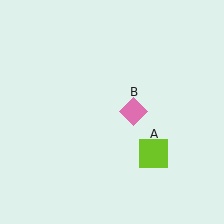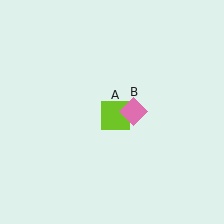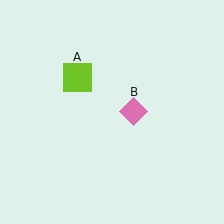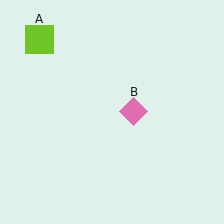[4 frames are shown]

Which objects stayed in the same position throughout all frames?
Pink diamond (object B) remained stationary.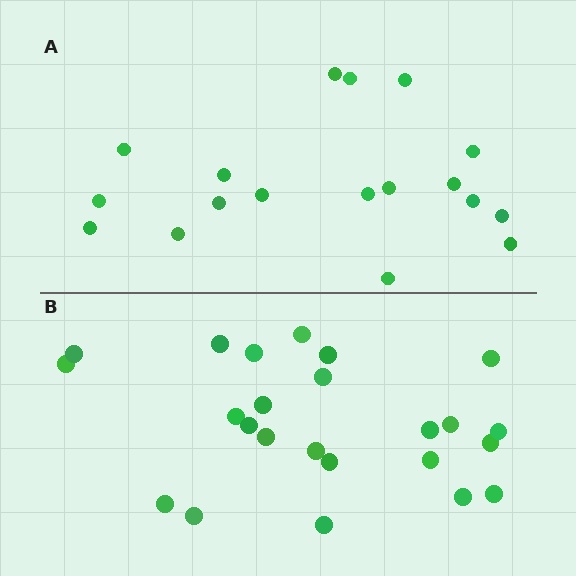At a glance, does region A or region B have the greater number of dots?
Region B (the bottom region) has more dots.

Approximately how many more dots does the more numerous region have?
Region B has about 6 more dots than region A.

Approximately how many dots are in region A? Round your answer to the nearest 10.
About 20 dots. (The exact count is 18, which rounds to 20.)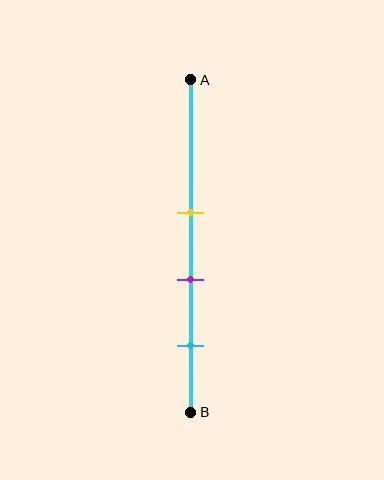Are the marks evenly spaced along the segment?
Yes, the marks are approximately evenly spaced.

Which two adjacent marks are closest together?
The yellow and purple marks are the closest adjacent pair.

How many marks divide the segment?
There are 3 marks dividing the segment.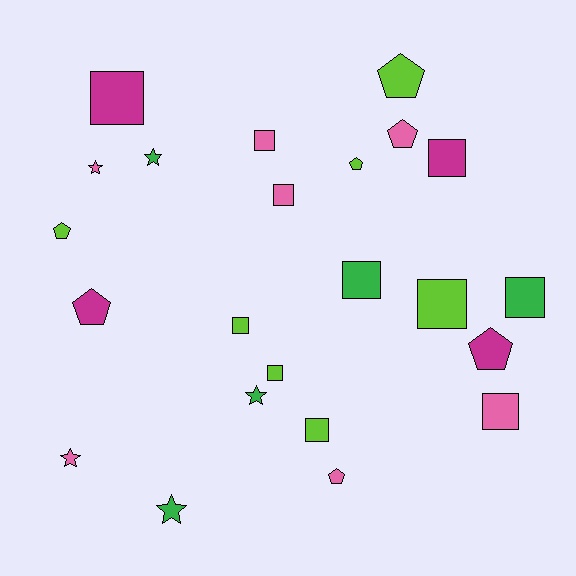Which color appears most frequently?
Pink, with 7 objects.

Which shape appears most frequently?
Square, with 11 objects.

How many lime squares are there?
There are 4 lime squares.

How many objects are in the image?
There are 23 objects.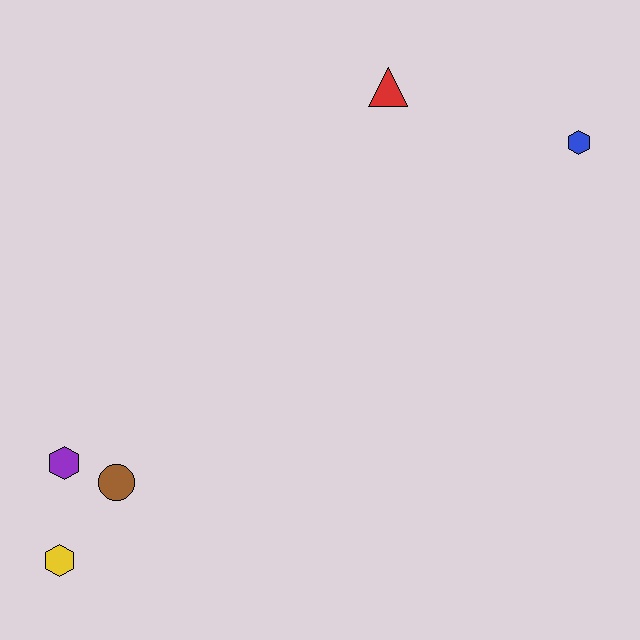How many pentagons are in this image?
There are no pentagons.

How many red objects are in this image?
There is 1 red object.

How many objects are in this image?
There are 5 objects.